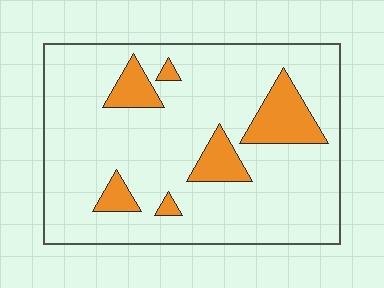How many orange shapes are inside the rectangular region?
6.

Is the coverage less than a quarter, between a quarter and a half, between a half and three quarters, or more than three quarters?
Less than a quarter.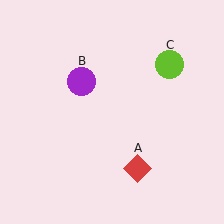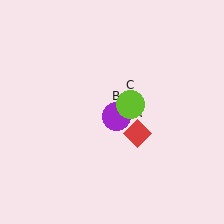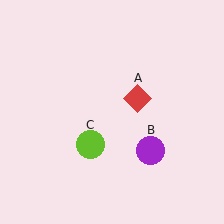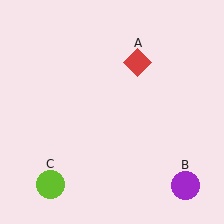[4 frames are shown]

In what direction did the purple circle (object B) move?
The purple circle (object B) moved down and to the right.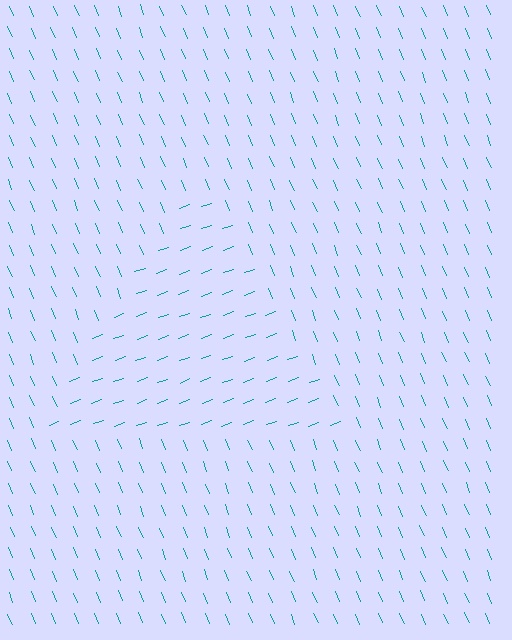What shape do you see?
I see a triangle.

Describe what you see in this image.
The image is filled with small teal line segments. A triangle region in the image has lines oriented differently from the surrounding lines, creating a visible texture boundary.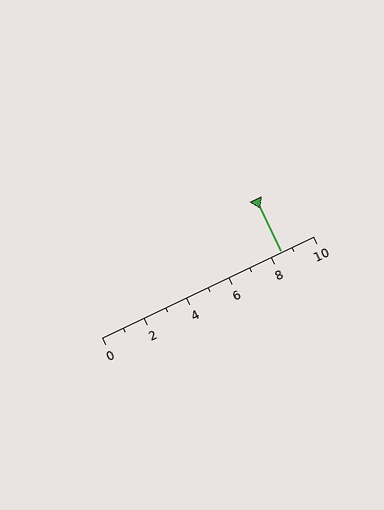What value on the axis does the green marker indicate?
The marker indicates approximately 8.5.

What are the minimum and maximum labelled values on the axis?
The axis runs from 0 to 10.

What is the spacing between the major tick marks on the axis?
The major ticks are spaced 2 apart.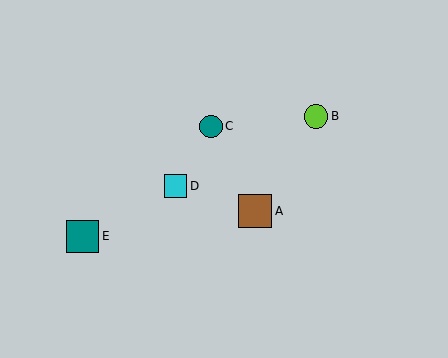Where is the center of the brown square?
The center of the brown square is at (255, 211).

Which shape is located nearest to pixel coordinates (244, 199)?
The brown square (labeled A) at (255, 211) is nearest to that location.